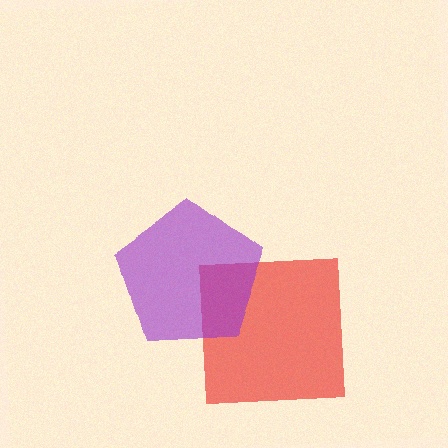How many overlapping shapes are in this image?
There are 2 overlapping shapes in the image.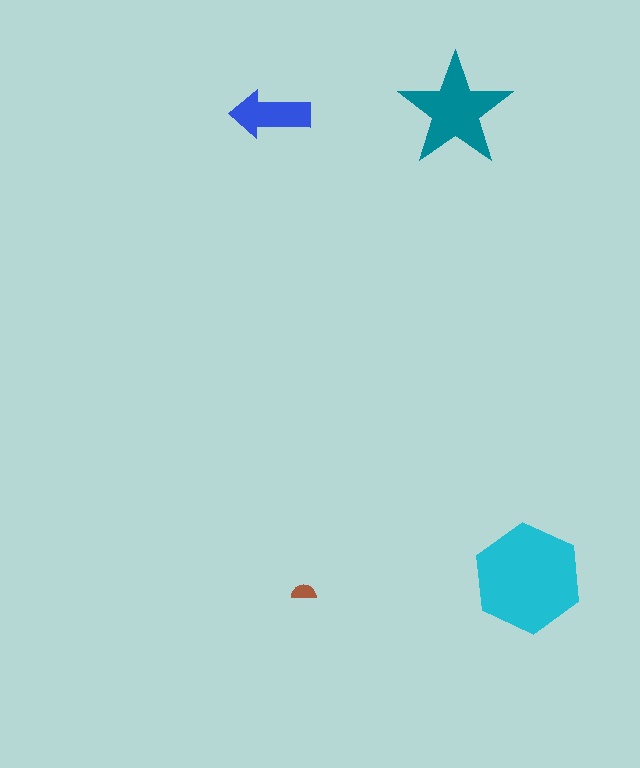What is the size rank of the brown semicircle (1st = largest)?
4th.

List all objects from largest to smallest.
The cyan hexagon, the teal star, the blue arrow, the brown semicircle.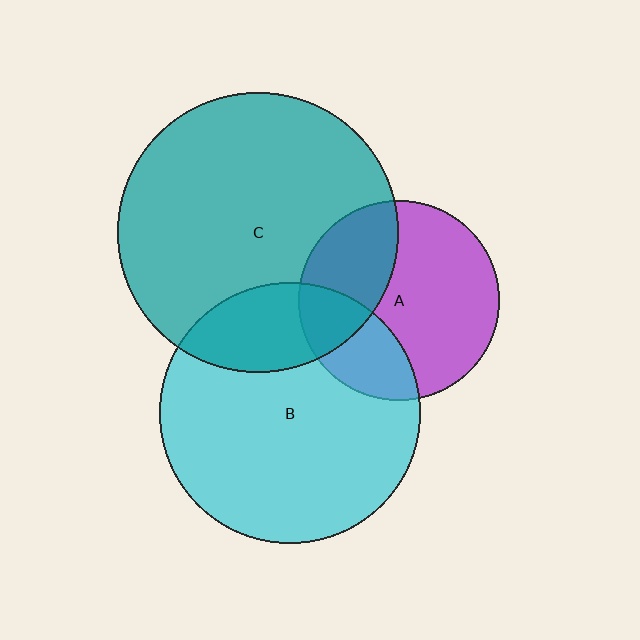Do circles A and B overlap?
Yes.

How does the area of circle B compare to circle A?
Approximately 1.7 times.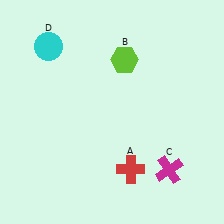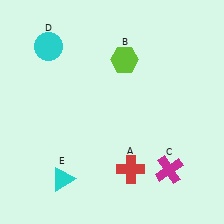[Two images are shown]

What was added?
A cyan triangle (E) was added in Image 2.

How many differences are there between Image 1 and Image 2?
There is 1 difference between the two images.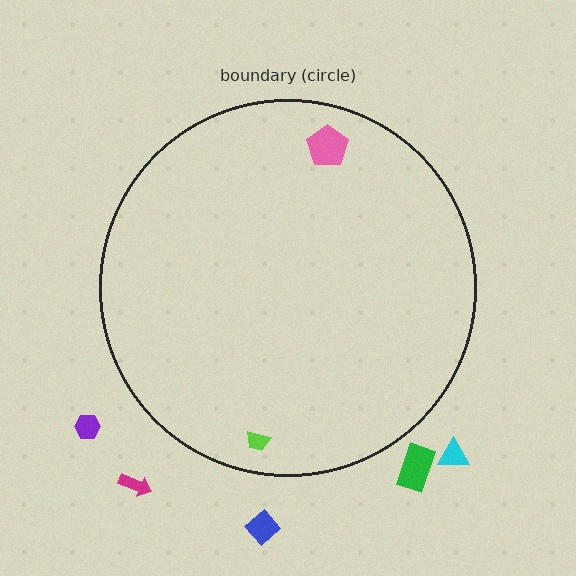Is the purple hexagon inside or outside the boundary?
Outside.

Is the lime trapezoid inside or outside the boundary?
Inside.